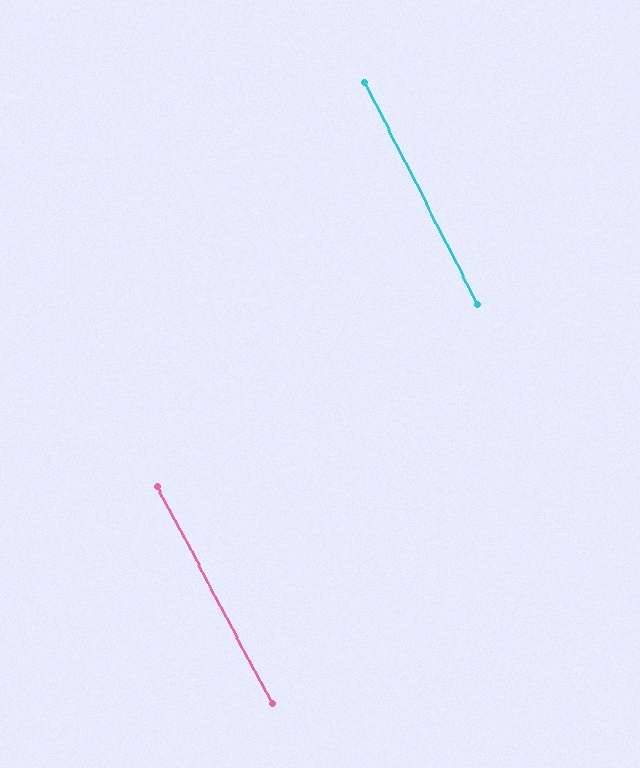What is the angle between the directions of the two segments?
Approximately 1 degree.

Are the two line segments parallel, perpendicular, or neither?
Parallel — their directions differ by only 0.9°.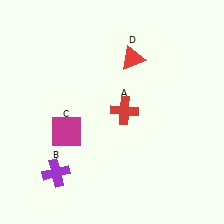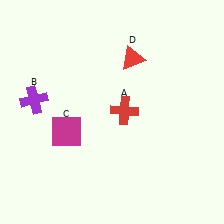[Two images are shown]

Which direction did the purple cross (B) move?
The purple cross (B) moved up.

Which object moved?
The purple cross (B) moved up.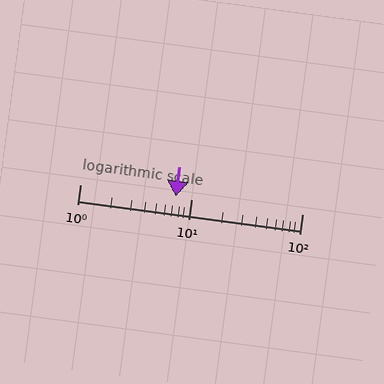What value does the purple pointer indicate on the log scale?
The pointer indicates approximately 7.2.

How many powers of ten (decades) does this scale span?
The scale spans 2 decades, from 1 to 100.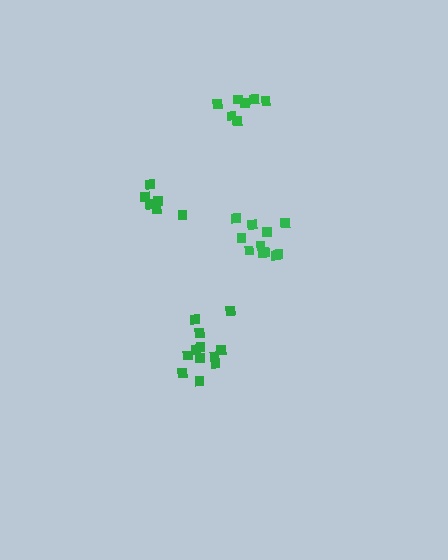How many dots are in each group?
Group 1: 11 dots, Group 2: 6 dots, Group 3: 7 dots, Group 4: 12 dots (36 total).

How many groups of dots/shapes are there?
There are 4 groups.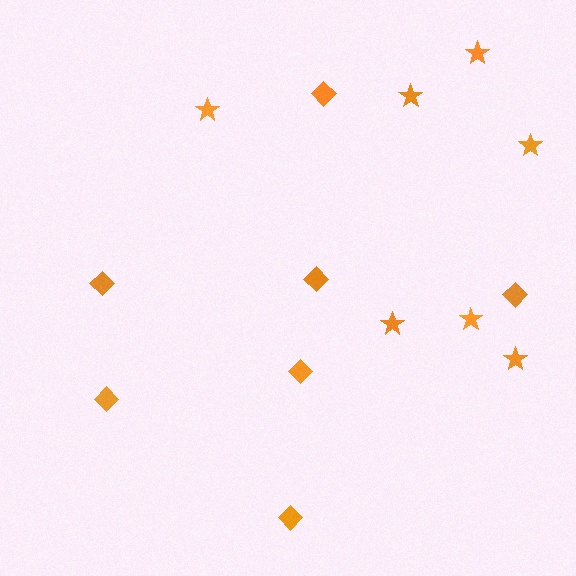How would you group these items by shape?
There are 2 groups: one group of diamonds (7) and one group of stars (7).